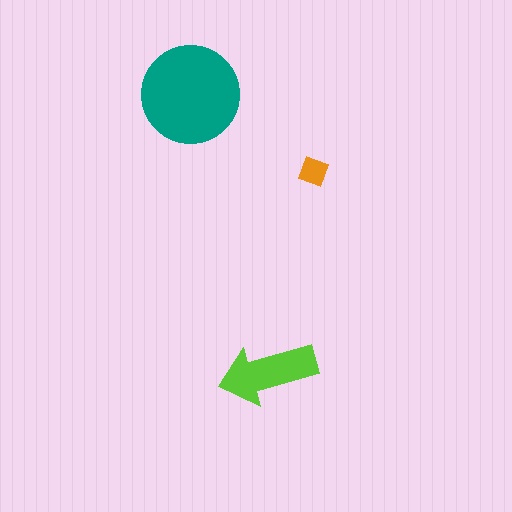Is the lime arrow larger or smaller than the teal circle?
Smaller.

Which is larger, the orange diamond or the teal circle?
The teal circle.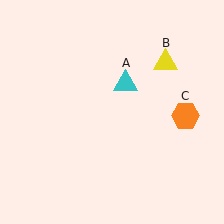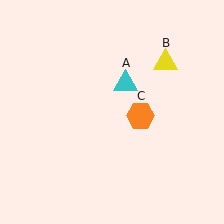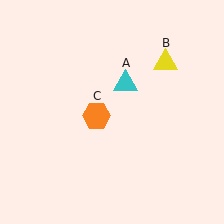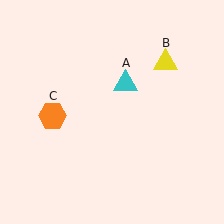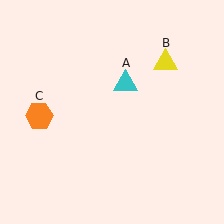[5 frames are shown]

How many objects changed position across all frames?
1 object changed position: orange hexagon (object C).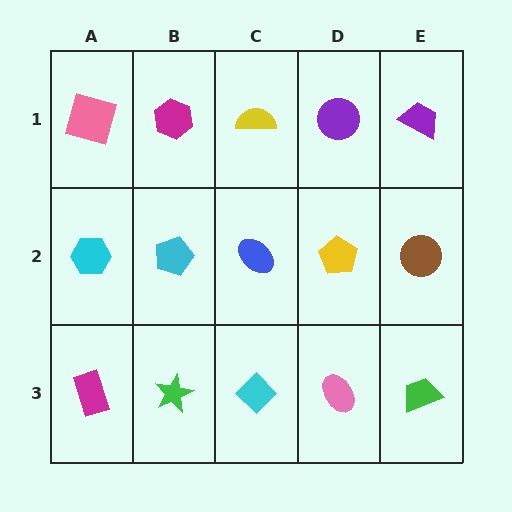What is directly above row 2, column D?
A purple circle.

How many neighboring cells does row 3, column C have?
3.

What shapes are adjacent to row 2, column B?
A magenta hexagon (row 1, column B), a green star (row 3, column B), a cyan hexagon (row 2, column A), a blue ellipse (row 2, column C).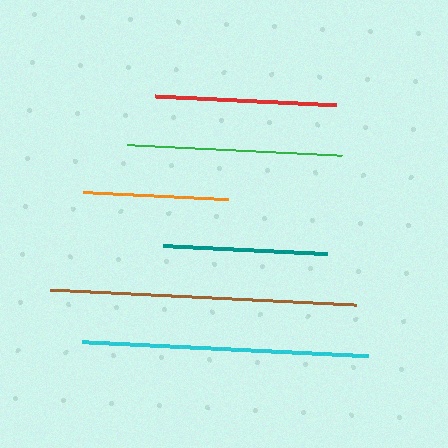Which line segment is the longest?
The brown line is the longest at approximately 307 pixels.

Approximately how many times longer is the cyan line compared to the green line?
The cyan line is approximately 1.3 times the length of the green line.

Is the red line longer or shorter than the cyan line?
The cyan line is longer than the red line.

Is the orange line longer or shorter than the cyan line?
The cyan line is longer than the orange line.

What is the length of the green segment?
The green segment is approximately 215 pixels long.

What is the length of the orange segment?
The orange segment is approximately 145 pixels long.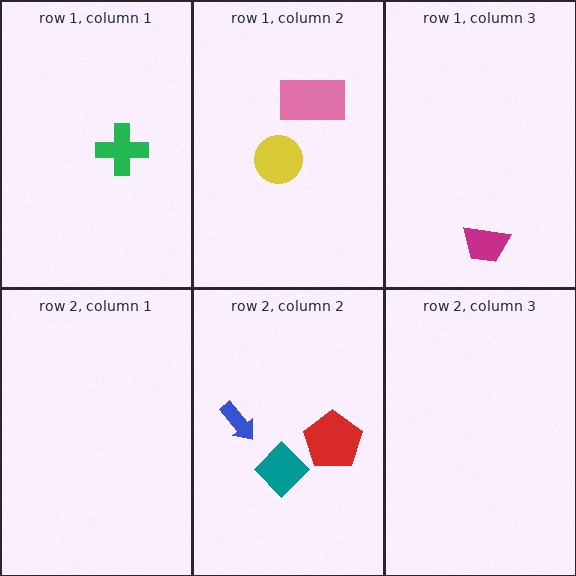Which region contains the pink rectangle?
The row 1, column 2 region.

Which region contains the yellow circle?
The row 1, column 2 region.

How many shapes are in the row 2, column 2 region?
3.